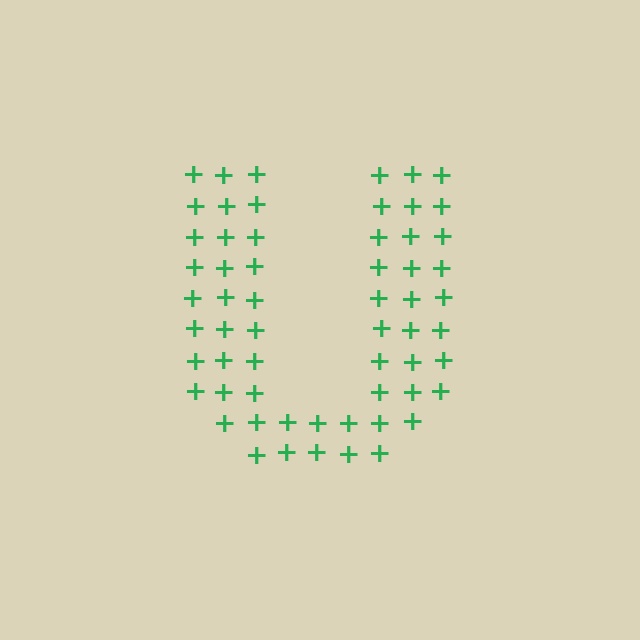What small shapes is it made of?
It is made of small plus signs.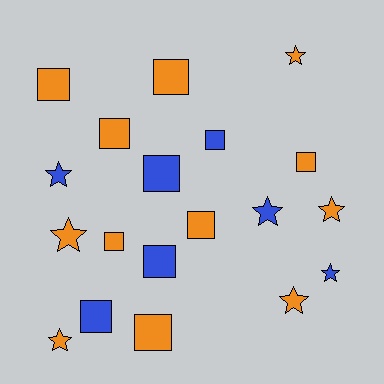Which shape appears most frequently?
Square, with 11 objects.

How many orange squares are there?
There are 7 orange squares.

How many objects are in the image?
There are 19 objects.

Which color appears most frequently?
Orange, with 12 objects.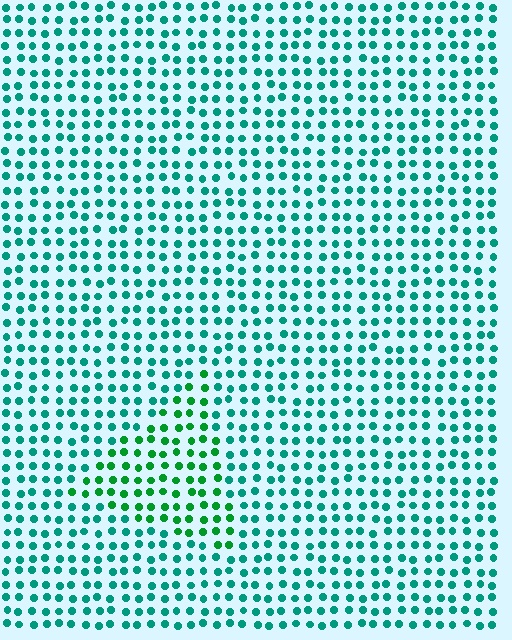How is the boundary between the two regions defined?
The boundary is defined purely by a slight shift in hue (about 35 degrees). Spacing, size, and orientation are identical on both sides.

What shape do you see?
I see a triangle.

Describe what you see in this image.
The image is filled with small teal elements in a uniform arrangement. A triangle-shaped region is visible where the elements are tinted to a slightly different hue, forming a subtle color boundary.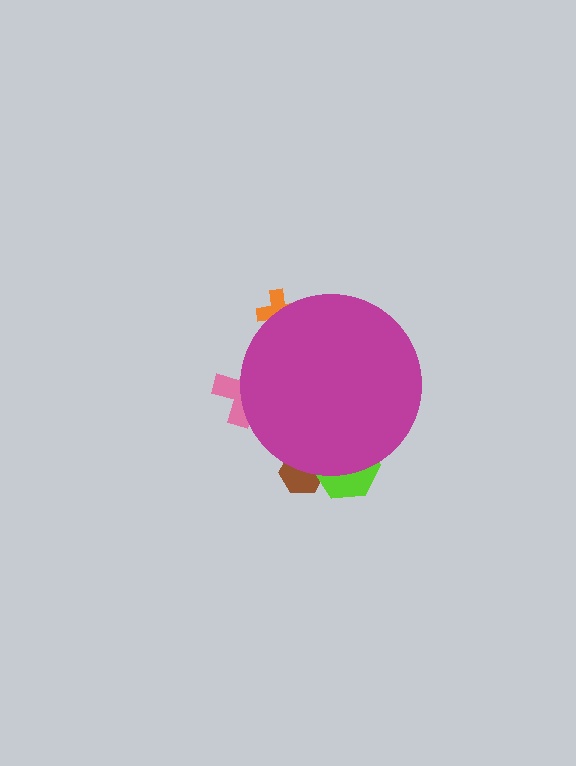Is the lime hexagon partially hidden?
Yes, the lime hexagon is partially hidden behind the magenta circle.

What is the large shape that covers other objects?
A magenta circle.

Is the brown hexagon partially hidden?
Yes, the brown hexagon is partially hidden behind the magenta circle.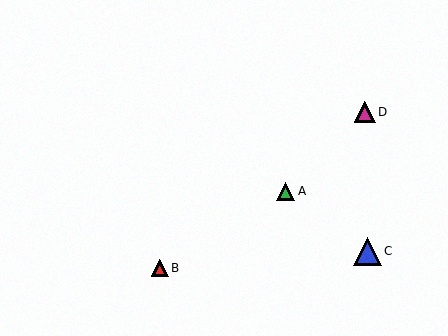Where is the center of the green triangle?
The center of the green triangle is at (286, 191).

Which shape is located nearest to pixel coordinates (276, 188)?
The green triangle (labeled A) at (286, 191) is nearest to that location.